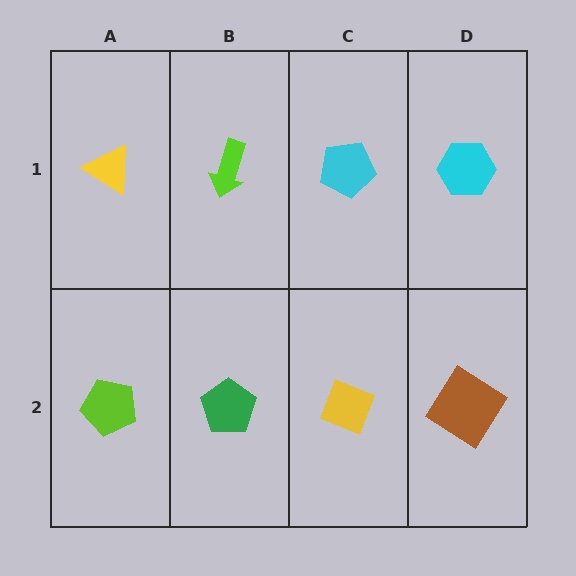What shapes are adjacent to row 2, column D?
A cyan hexagon (row 1, column D), a yellow diamond (row 2, column C).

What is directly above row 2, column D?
A cyan hexagon.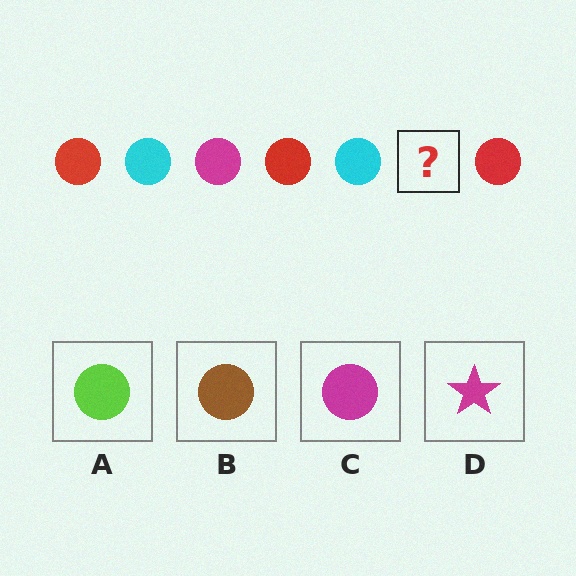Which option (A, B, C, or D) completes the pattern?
C.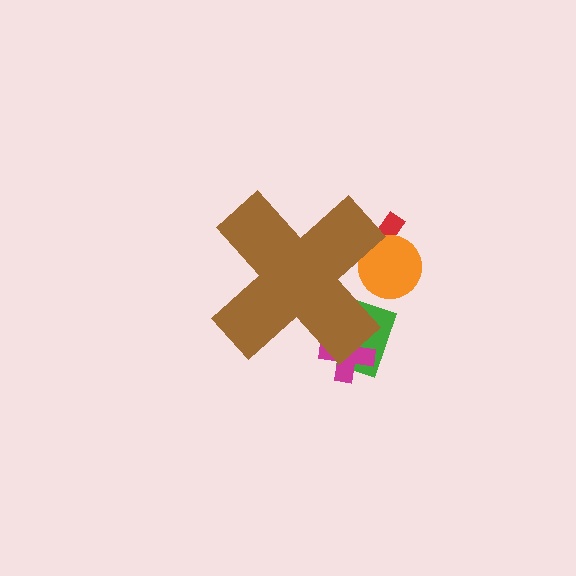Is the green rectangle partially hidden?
Yes, the green rectangle is partially hidden behind the brown cross.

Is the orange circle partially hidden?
Yes, the orange circle is partially hidden behind the brown cross.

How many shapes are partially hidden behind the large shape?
4 shapes are partially hidden.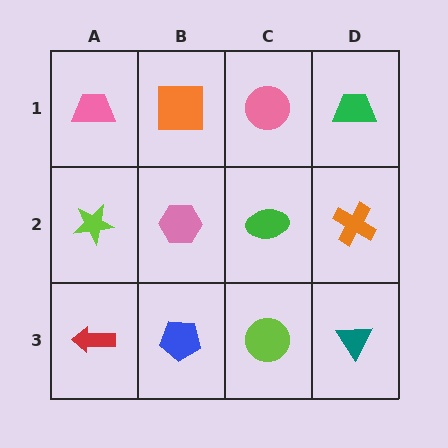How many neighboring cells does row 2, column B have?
4.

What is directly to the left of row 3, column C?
A blue pentagon.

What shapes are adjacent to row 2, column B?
An orange square (row 1, column B), a blue pentagon (row 3, column B), a lime star (row 2, column A), a green ellipse (row 2, column C).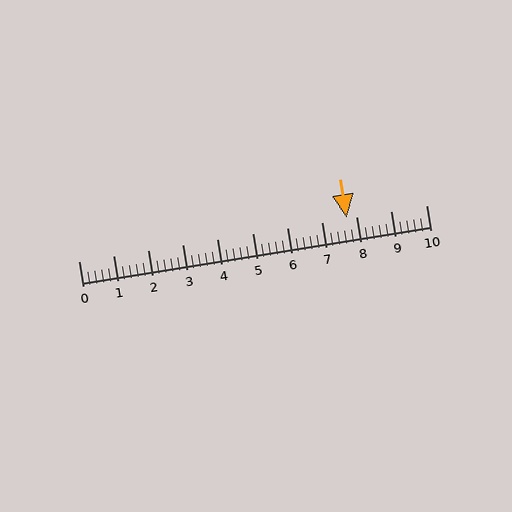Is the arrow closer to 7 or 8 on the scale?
The arrow is closer to 8.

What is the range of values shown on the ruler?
The ruler shows values from 0 to 10.